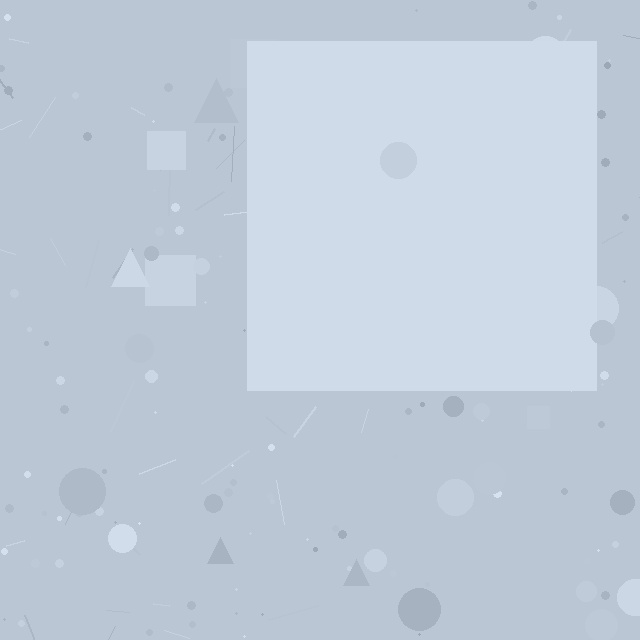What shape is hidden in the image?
A square is hidden in the image.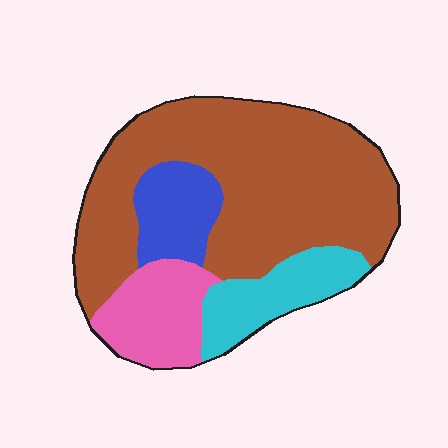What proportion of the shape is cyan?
Cyan takes up less than a quarter of the shape.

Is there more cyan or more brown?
Brown.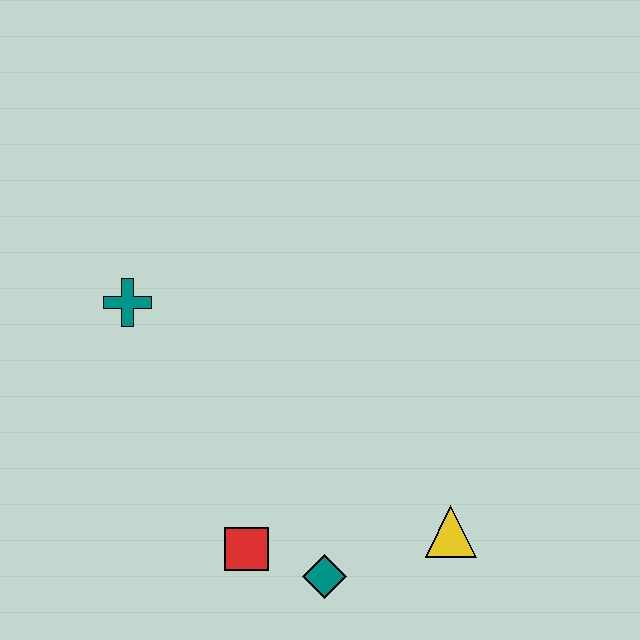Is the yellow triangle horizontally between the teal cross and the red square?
No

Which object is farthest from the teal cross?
The yellow triangle is farthest from the teal cross.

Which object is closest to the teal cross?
The red square is closest to the teal cross.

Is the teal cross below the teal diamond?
No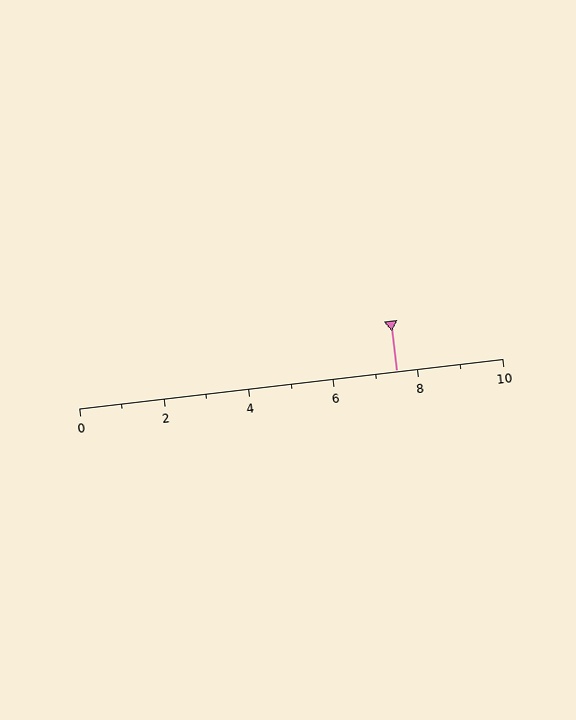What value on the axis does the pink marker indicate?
The marker indicates approximately 7.5.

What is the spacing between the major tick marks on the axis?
The major ticks are spaced 2 apart.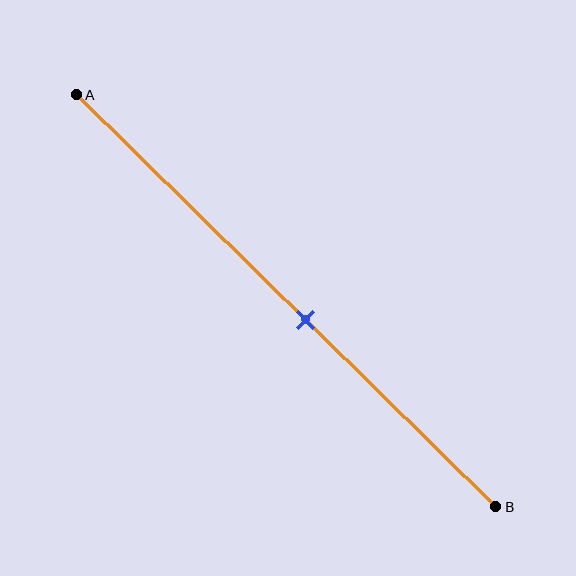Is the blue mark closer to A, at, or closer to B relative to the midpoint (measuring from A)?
The blue mark is closer to point B than the midpoint of segment AB.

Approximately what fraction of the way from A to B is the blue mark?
The blue mark is approximately 55% of the way from A to B.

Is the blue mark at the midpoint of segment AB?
No, the mark is at about 55% from A, not at the 50% midpoint.